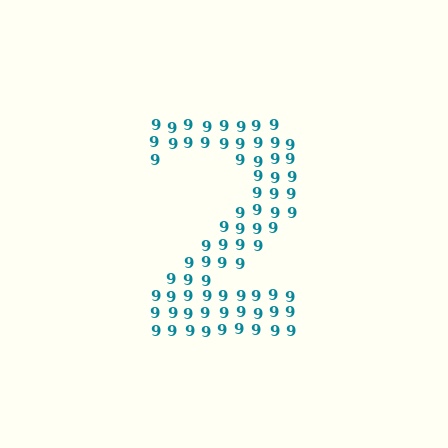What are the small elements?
The small elements are digit 9's.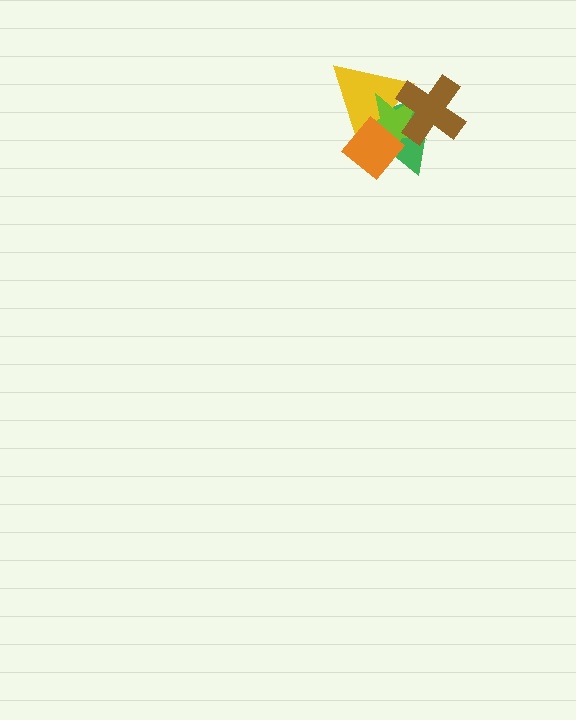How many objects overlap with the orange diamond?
3 objects overlap with the orange diamond.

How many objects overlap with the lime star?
4 objects overlap with the lime star.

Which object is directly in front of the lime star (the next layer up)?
The brown cross is directly in front of the lime star.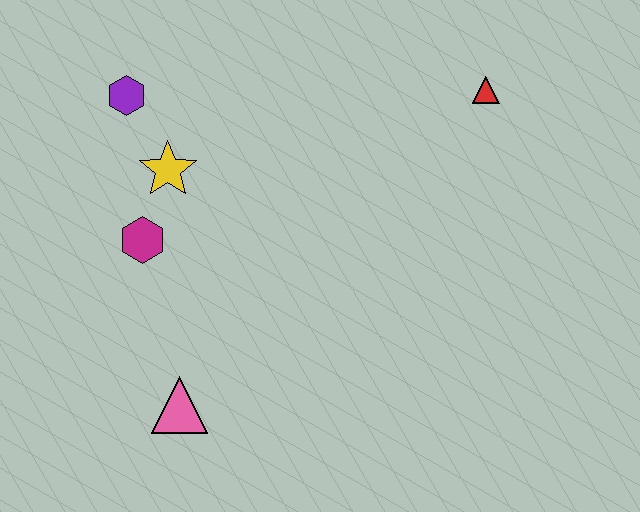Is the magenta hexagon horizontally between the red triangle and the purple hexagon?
Yes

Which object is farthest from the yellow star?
The red triangle is farthest from the yellow star.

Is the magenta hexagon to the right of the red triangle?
No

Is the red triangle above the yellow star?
Yes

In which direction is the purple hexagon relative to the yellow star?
The purple hexagon is above the yellow star.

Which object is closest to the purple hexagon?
The yellow star is closest to the purple hexagon.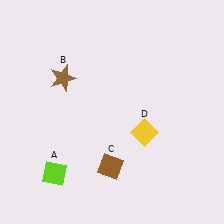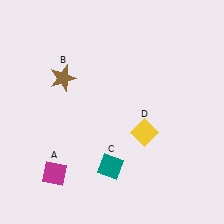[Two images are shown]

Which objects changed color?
A changed from lime to magenta. C changed from brown to teal.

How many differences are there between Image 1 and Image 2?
There are 2 differences between the two images.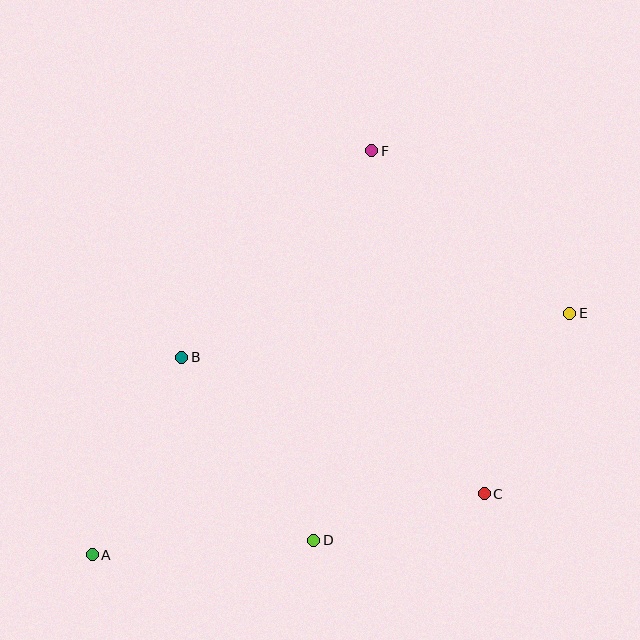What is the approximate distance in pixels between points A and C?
The distance between A and C is approximately 397 pixels.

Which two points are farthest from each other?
Points A and E are farthest from each other.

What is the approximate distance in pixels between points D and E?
The distance between D and E is approximately 342 pixels.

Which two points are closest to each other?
Points C and D are closest to each other.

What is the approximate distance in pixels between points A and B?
The distance between A and B is approximately 217 pixels.